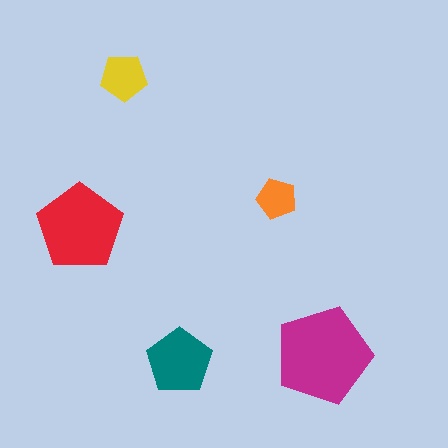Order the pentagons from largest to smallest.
the magenta one, the red one, the teal one, the yellow one, the orange one.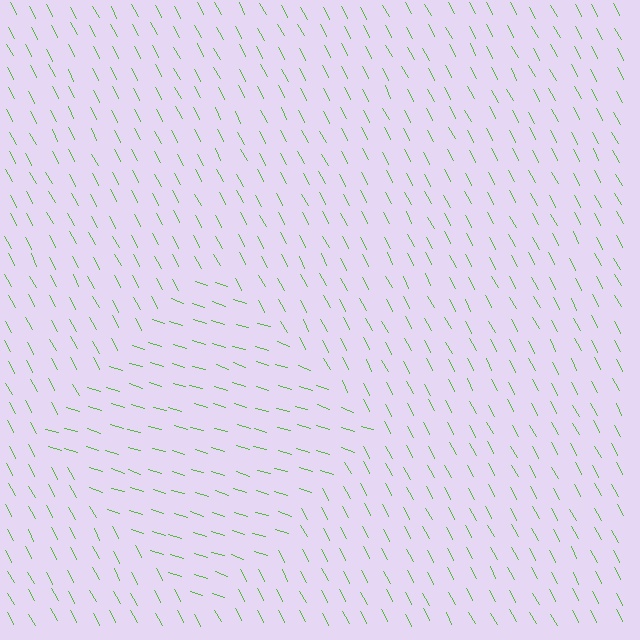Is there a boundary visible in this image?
Yes, there is a texture boundary formed by a change in line orientation.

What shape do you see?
I see a diamond.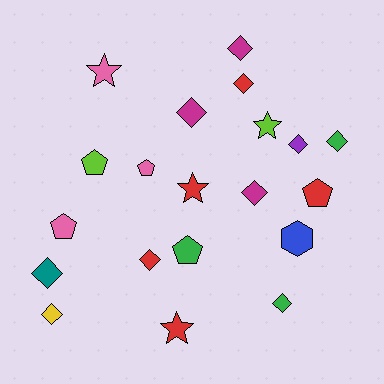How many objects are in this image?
There are 20 objects.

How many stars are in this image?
There are 4 stars.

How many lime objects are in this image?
There are 2 lime objects.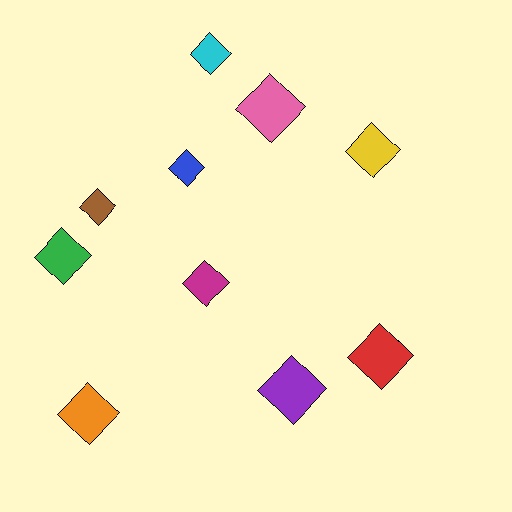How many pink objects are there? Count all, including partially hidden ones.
There is 1 pink object.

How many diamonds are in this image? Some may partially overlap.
There are 10 diamonds.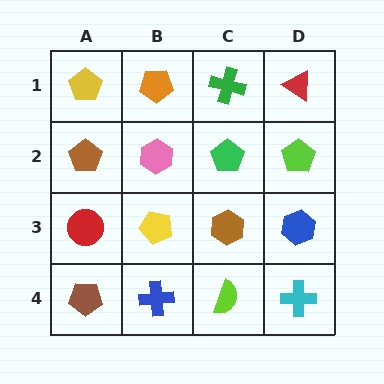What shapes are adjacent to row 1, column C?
A green pentagon (row 2, column C), an orange pentagon (row 1, column B), a red triangle (row 1, column D).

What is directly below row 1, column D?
A lime pentagon.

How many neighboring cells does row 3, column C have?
4.